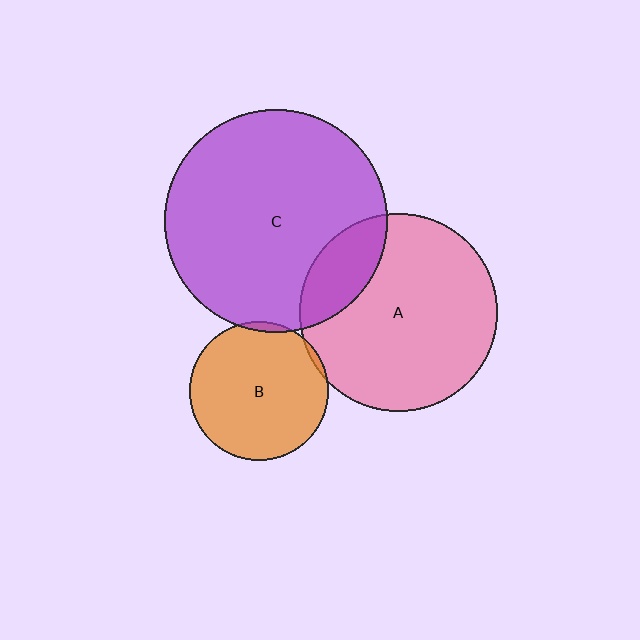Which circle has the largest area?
Circle C (purple).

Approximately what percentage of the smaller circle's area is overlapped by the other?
Approximately 20%.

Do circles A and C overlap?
Yes.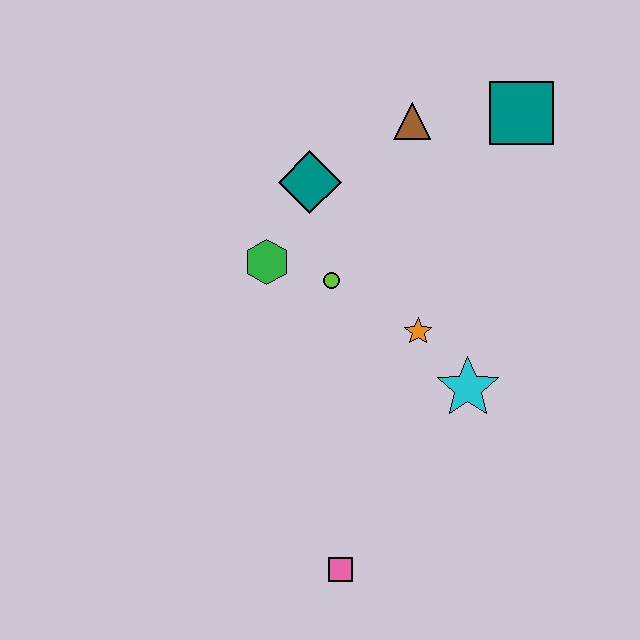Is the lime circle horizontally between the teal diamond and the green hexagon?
No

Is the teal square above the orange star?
Yes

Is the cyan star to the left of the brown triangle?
No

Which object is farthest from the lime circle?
The pink square is farthest from the lime circle.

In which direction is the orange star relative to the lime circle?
The orange star is to the right of the lime circle.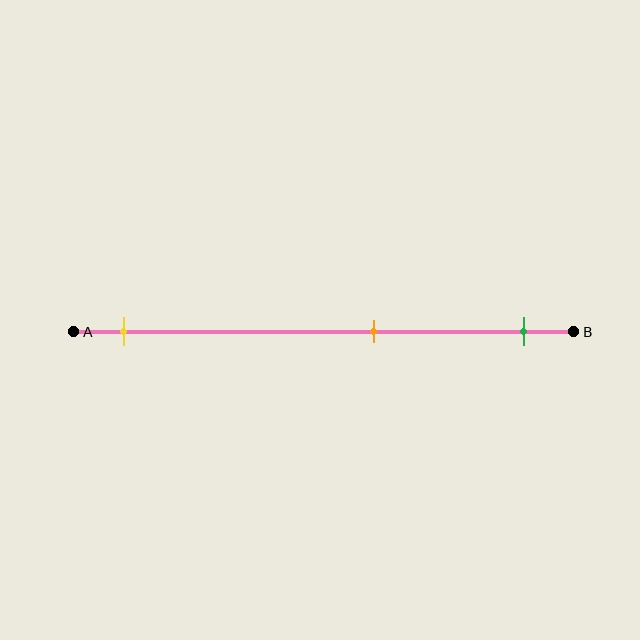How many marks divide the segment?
There are 3 marks dividing the segment.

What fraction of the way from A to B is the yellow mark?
The yellow mark is approximately 10% (0.1) of the way from A to B.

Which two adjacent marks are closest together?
The orange and green marks are the closest adjacent pair.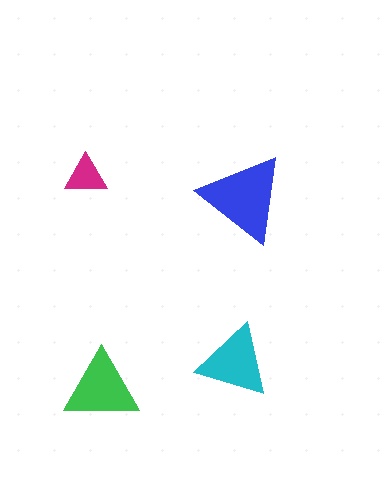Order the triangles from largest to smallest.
the blue one, the green one, the cyan one, the magenta one.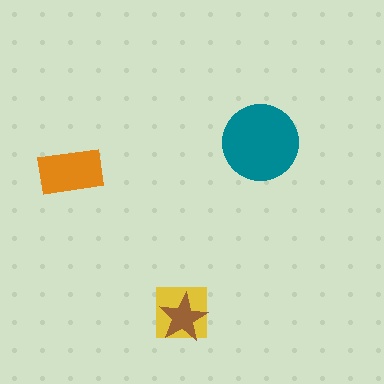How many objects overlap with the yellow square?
1 object overlaps with the yellow square.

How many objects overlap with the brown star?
1 object overlaps with the brown star.